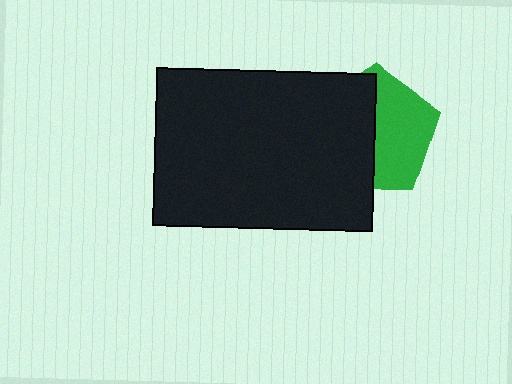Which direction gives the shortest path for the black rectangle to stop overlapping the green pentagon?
Moving left gives the shortest separation.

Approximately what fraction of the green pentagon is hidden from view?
Roughly 50% of the green pentagon is hidden behind the black rectangle.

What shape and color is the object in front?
The object in front is a black rectangle.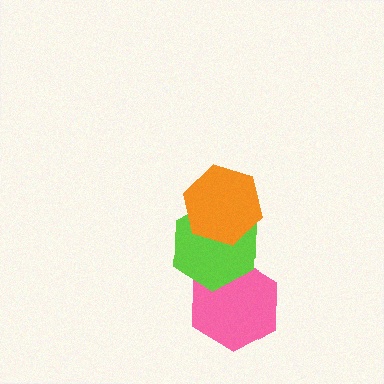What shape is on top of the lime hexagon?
The orange hexagon is on top of the lime hexagon.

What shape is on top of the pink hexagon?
The lime hexagon is on top of the pink hexagon.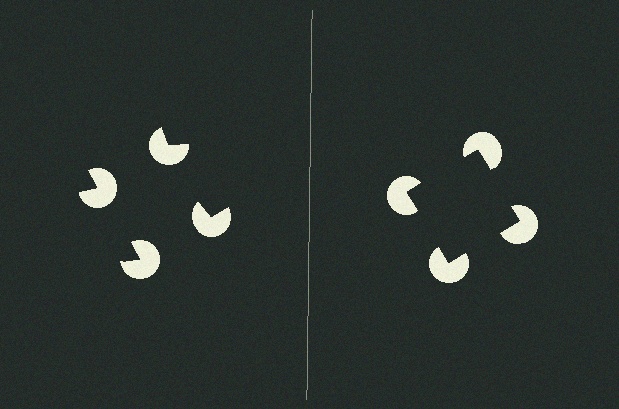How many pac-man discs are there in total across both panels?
8 — 4 on each side.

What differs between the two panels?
The pac-man discs are positioned identically on both sides; only the wedge orientations differ. On the right they align to a square; on the left they are misaligned.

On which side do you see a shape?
An illusory square appears on the right side. On the left side the wedge cuts are rotated, so no coherent shape forms.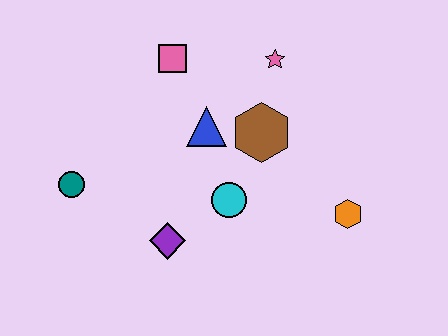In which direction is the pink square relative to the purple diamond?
The pink square is above the purple diamond.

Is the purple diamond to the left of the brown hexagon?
Yes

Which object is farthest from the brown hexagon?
The teal circle is farthest from the brown hexagon.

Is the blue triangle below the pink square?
Yes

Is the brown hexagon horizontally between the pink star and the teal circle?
Yes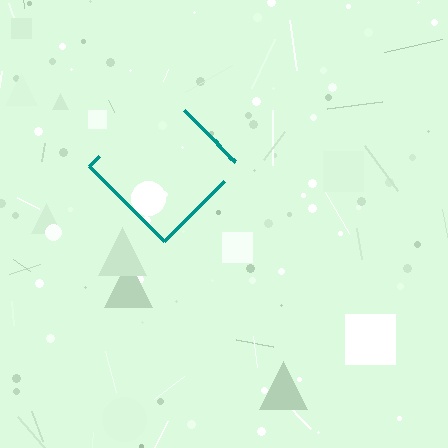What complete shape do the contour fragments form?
The contour fragments form a diamond.